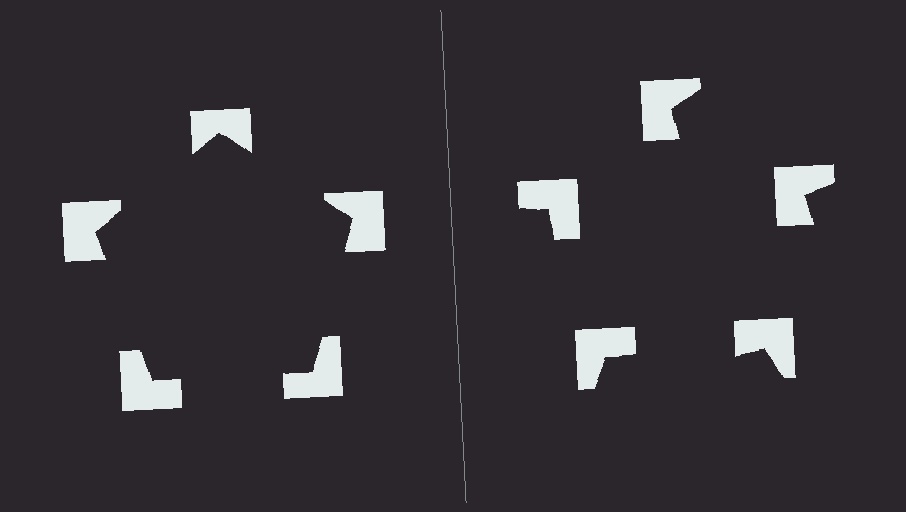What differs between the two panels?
The notched squares are positioned identically on both sides; only the wedge orientations differ. On the left they align to a pentagon; on the right they are misaligned.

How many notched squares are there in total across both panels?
10 — 5 on each side.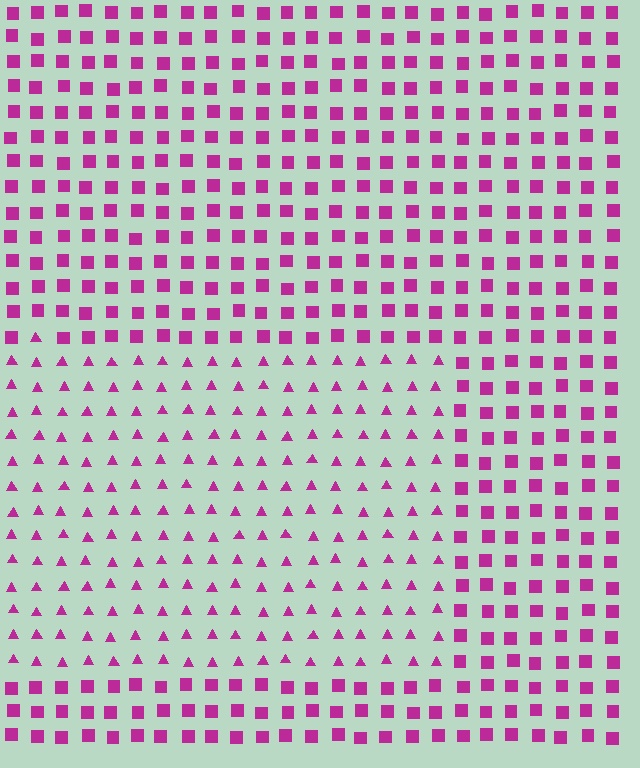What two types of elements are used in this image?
The image uses triangles inside the rectangle region and squares outside it.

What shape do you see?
I see a rectangle.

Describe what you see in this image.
The image is filled with small magenta elements arranged in a uniform grid. A rectangle-shaped region contains triangles, while the surrounding area contains squares. The boundary is defined purely by the change in element shape.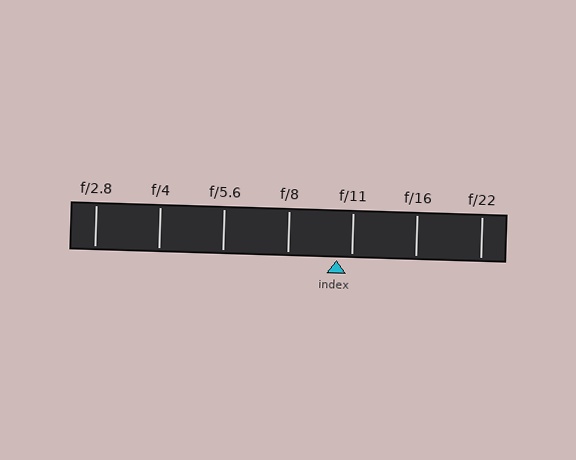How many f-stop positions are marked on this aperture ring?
There are 7 f-stop positions marked.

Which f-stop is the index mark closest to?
The index mark is closest to f/11.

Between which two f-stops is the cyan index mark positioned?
The index mark is between f/8 and f/11.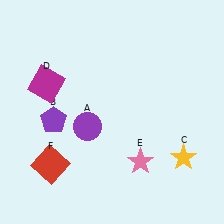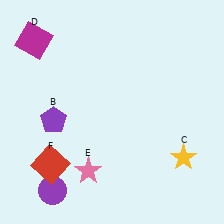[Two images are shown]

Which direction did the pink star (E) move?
The pink star (E) moved left.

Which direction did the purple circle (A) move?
The purple circle (A) moved down.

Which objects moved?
The objects that moved are: the purple circle (A), the magenta square (D), the pink star (E).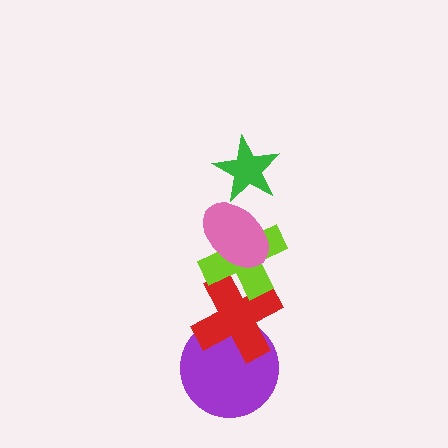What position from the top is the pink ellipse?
The pink ellipse is 2nd from the top.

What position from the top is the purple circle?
The purple circle is 5th from the top.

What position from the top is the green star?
The green star is 1st from the top.